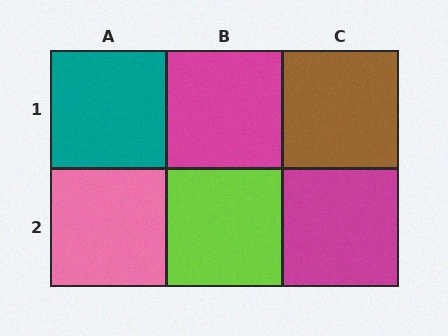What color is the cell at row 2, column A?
Pink.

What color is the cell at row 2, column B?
Lime.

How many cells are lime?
1 cell is lime.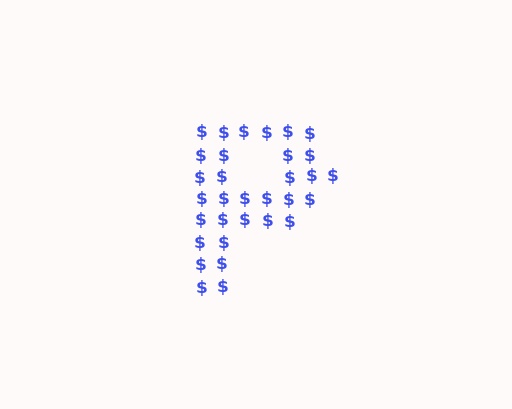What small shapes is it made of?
It is made of small dollar signs.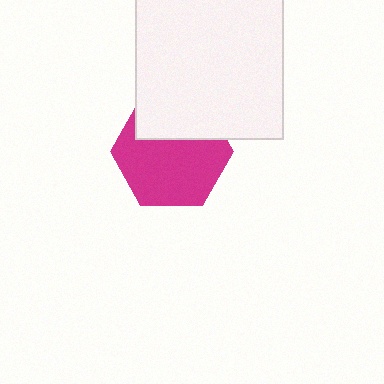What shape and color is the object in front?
The object in front is a white square.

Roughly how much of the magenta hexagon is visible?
Most of it is visible (roughly 67%).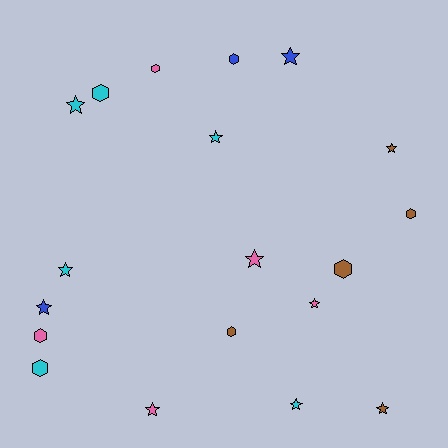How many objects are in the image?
There are 19 objects.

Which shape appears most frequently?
Star, with 11 objects.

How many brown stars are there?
There are 2 brown stars.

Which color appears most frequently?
Cyan, with 6 objects.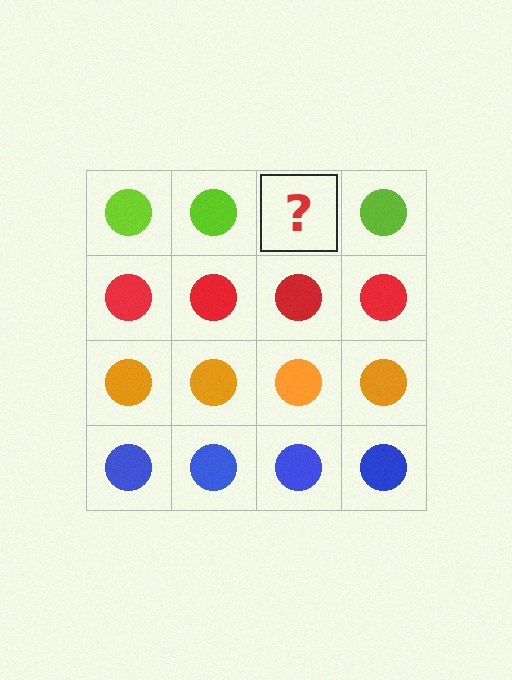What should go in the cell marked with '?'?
The missing cell should contain a lime circle.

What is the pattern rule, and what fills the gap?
The rule is that each row has a consistent color. The gap should be filled with a lime circle.